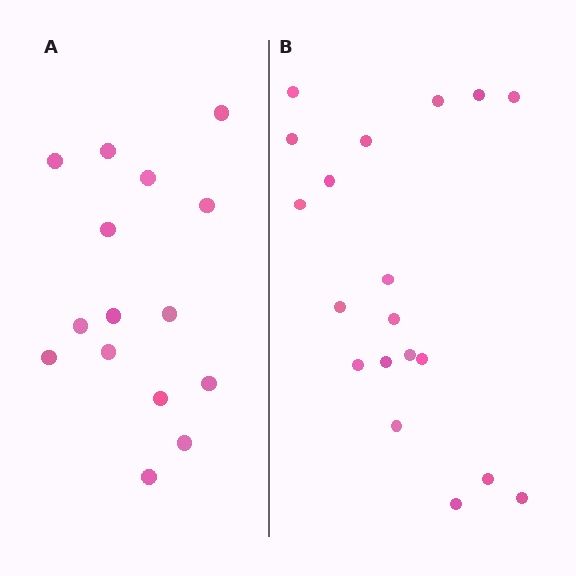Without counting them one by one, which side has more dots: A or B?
Region B (the right region) has more dots.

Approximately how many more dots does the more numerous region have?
Region B has about 4 more dots than region A.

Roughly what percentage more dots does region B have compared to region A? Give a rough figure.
About 25% more.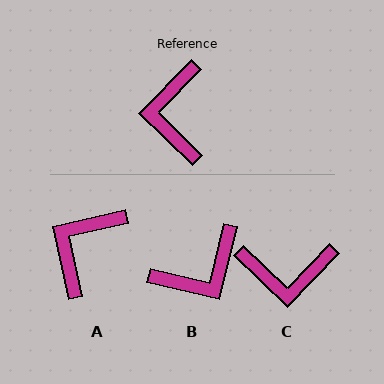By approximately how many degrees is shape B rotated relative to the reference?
Approximately 121 degrees counter-clockwise.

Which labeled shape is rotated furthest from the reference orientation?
B, about 121 degrees away.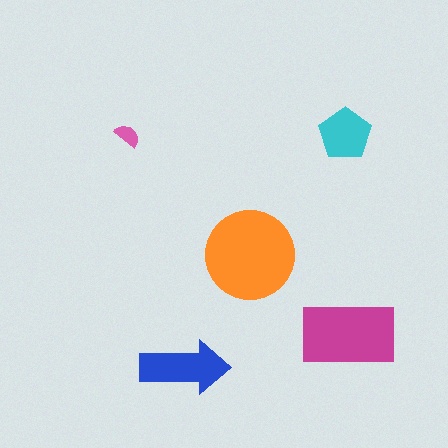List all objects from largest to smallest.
The orange circle, the magenta rectangle, the blue arrow, the cyan pentagon, the pink semicircle.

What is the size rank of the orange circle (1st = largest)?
1st.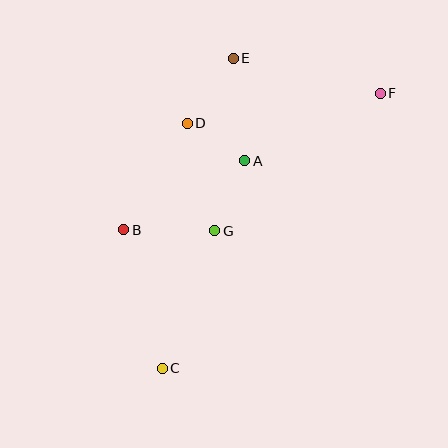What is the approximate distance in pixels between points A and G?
The distance between A and G is approximately 76 pixels.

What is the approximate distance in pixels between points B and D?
The distance between B and D is approximately 124 pixels.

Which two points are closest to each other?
Points A and D are closest to each other.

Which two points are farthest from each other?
Points C and F are farthest from each other.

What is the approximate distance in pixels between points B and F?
The distance between B and F is approximately 291 pixels.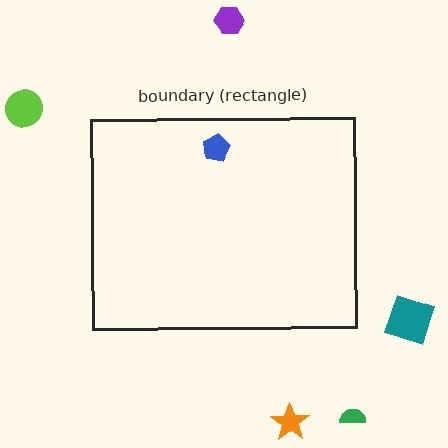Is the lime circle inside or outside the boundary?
Outside.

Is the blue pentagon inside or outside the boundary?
Inside.